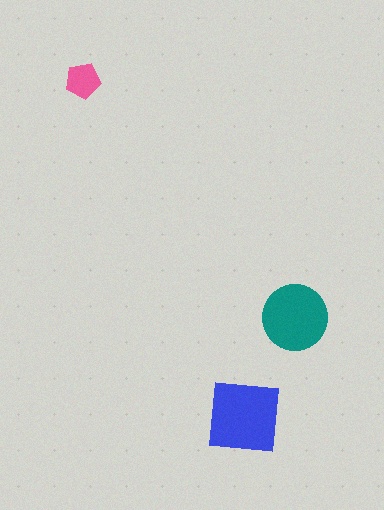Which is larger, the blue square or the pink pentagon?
The blue square.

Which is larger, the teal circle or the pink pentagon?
The teal circle.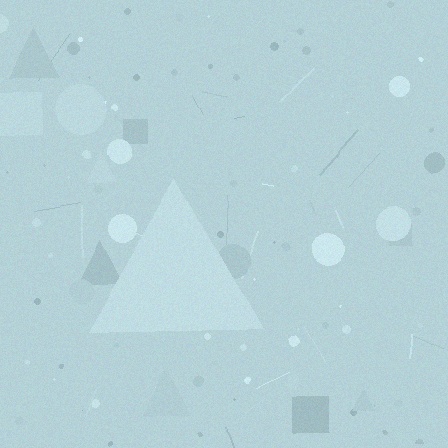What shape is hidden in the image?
A triangle is hidden in the image.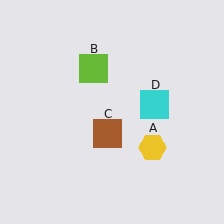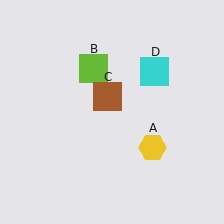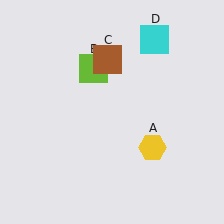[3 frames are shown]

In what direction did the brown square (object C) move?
The brown square (object C) moved up.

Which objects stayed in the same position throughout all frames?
Yellow hexagon (object A) and lime square (object B) remained stationary.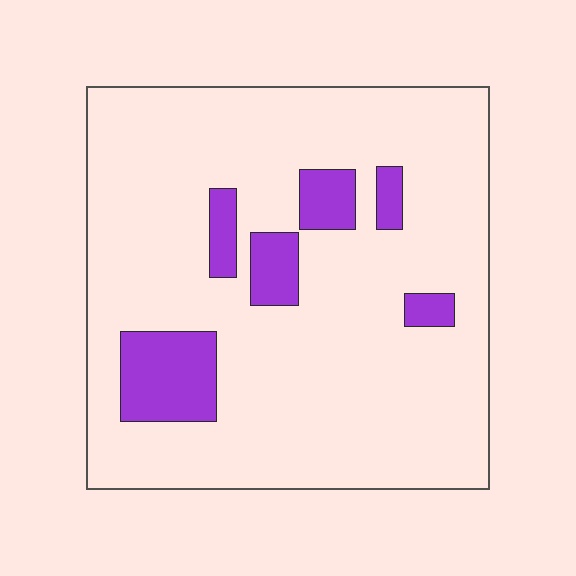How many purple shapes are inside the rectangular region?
6.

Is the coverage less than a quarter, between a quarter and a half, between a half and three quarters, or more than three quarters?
Less than a quarter.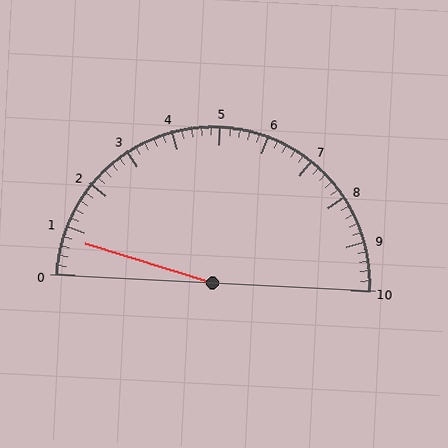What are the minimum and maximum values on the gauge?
The gauge ranges from 0 to 10.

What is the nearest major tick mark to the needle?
The nearest major tick mark is 1.